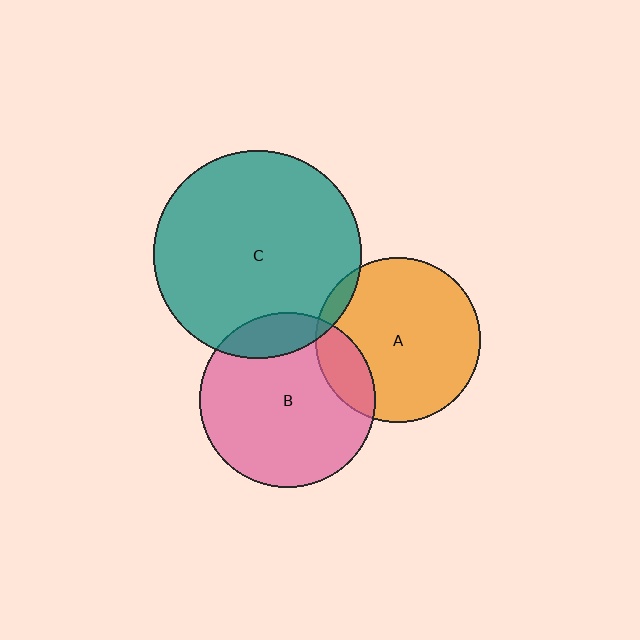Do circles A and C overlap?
Yes.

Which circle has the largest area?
Circle C (teal).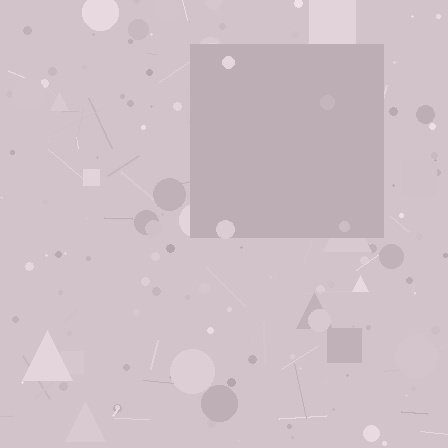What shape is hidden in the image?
A square is hidden in the image.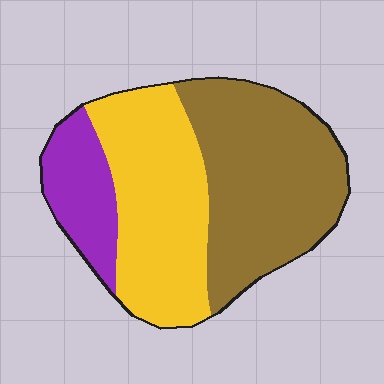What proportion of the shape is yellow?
Yellow takes up about three eighths (3/8) of the shape.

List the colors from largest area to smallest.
From largest to smallest: brown, yellow, purple.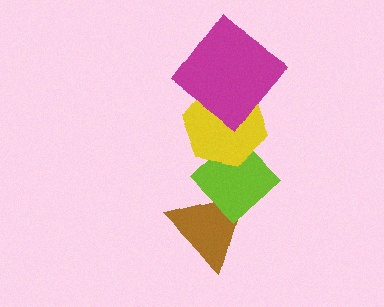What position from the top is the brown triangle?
The brown triangle is 4th from the top.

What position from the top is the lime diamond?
The lime diamond is 3rd from the top.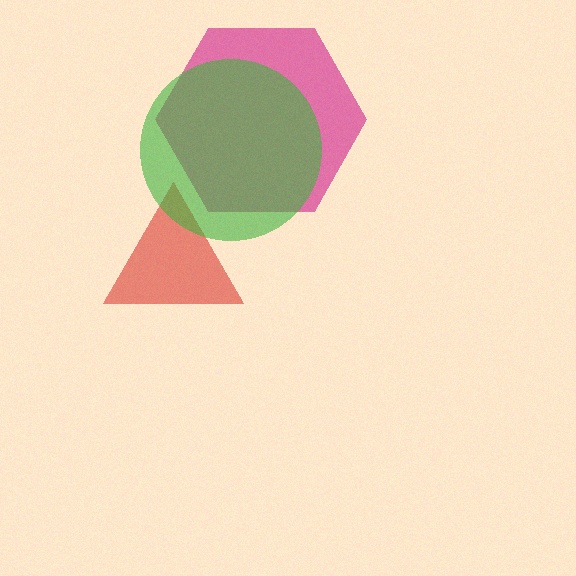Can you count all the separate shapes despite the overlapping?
Yes, there are 3 separate shapes.